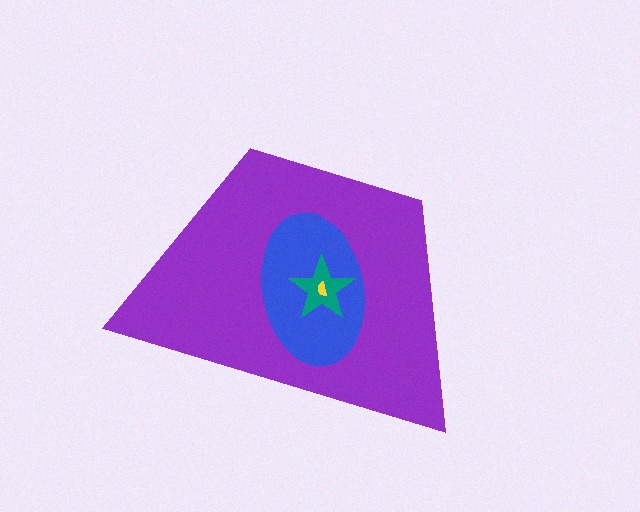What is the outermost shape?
The purple trapezoid.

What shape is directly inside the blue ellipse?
The teal star.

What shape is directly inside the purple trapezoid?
The blue ellipse.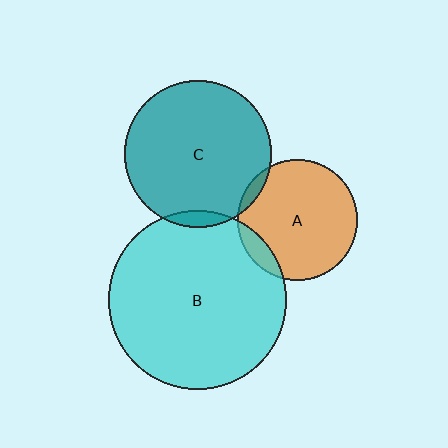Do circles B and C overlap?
Yes.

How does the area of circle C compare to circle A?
Approximately 1.5 times.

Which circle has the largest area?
Circle B (cyan).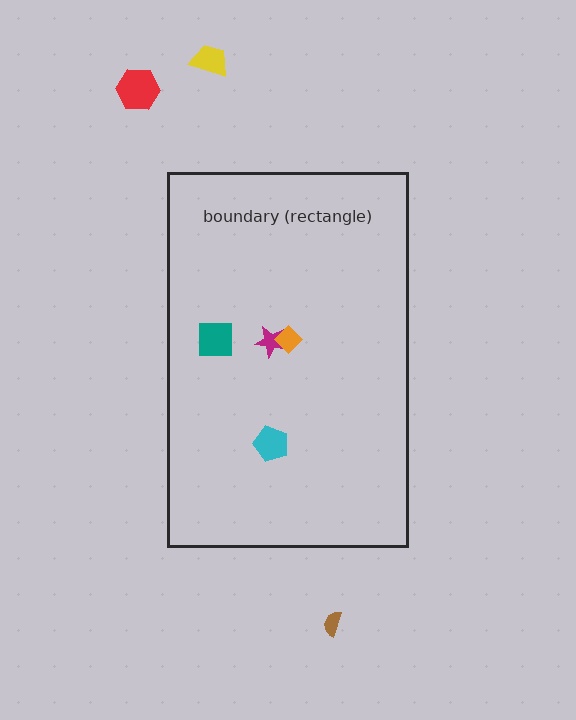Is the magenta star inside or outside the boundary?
Inside.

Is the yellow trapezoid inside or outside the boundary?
Outside.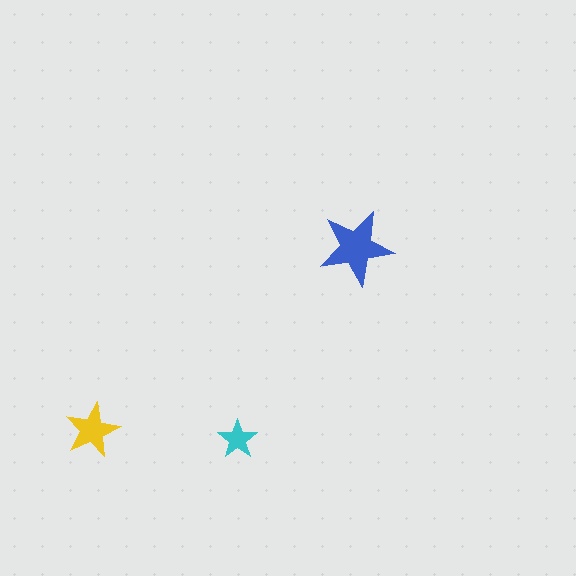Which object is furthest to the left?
The yellow star is leftmost.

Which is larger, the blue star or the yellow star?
The blue one.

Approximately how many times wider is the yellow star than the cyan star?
About 1.5 times wider.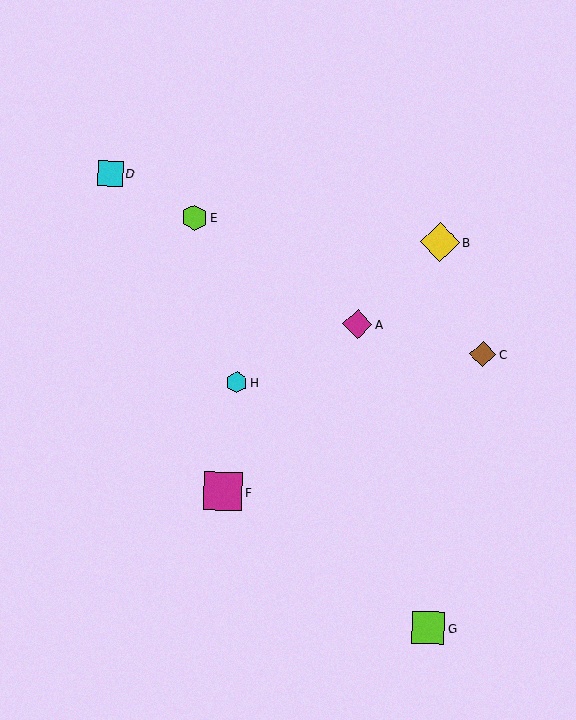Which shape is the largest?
The yellow diamond (labeled B) is the largest.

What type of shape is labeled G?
Shape G is a lime square.